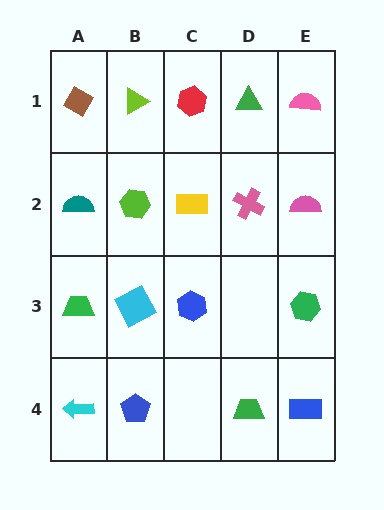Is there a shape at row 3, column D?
No, that cell is empty.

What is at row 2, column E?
A pink semicircle.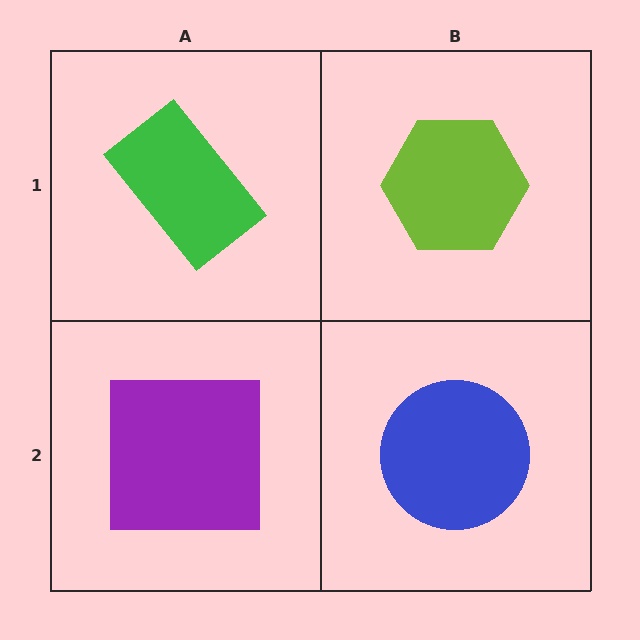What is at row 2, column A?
A purple square.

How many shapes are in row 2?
2 shapes.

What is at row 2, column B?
A blue circle.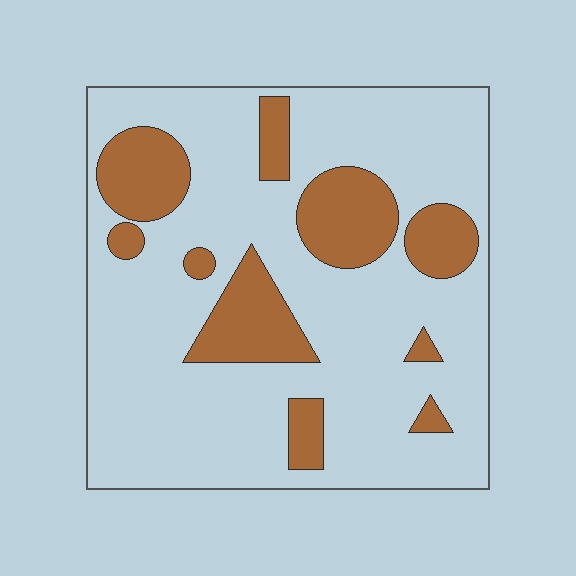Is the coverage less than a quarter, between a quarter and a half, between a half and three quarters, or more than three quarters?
Less than a quarter.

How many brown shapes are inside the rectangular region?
10.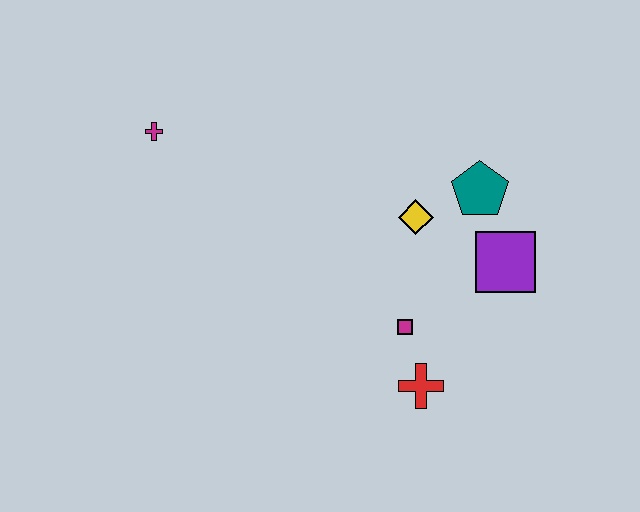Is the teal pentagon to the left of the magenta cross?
No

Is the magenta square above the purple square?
No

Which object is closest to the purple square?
The teal pentagon is closest to the purple square.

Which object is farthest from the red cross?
The magenta cross is farthest from the red cross.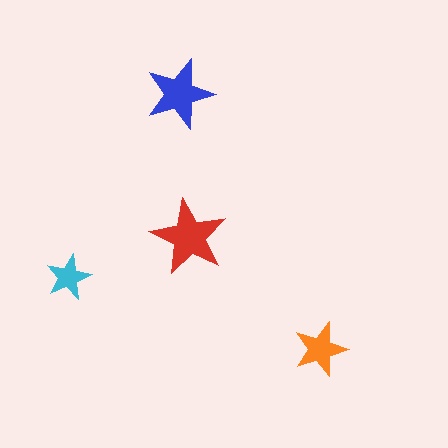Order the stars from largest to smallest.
the red one, the blue one, the orange one, the cyan one.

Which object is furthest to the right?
The orange star is rightmost.